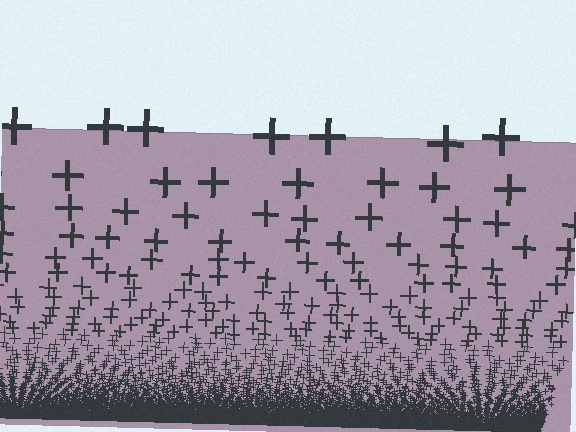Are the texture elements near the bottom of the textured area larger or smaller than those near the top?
Smaller. The gradient is inverted — elements near the bottom are smaller and denser.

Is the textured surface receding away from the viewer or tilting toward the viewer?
The surface appears to tilt toward the viewer. Texture elements get larger and sparser toward the top.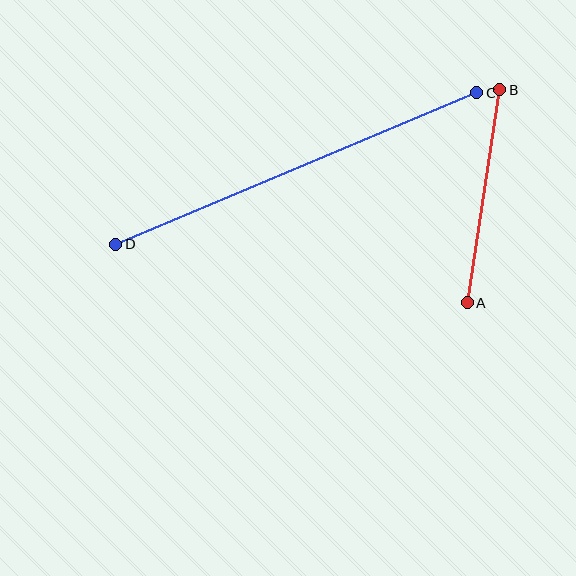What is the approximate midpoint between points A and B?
The midpoint is at approximately (483, 196) pixels.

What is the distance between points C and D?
The distance is approximately 392 pixels.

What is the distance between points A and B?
The distance is approximately 216 pixels.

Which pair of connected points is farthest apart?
Points C and D are farthest apart.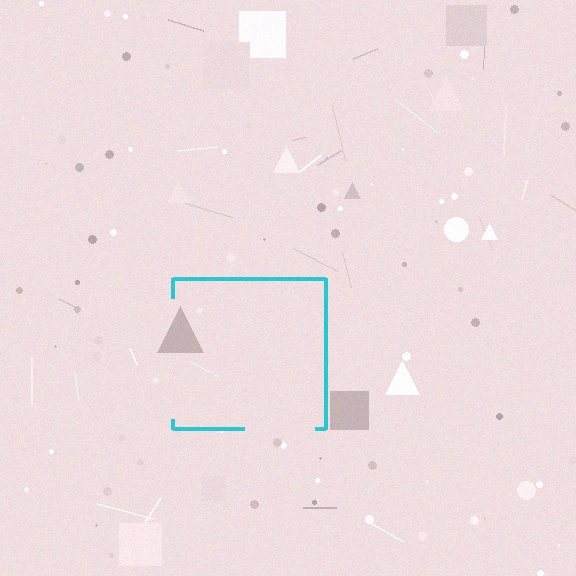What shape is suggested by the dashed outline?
The dashed outline suggests a square.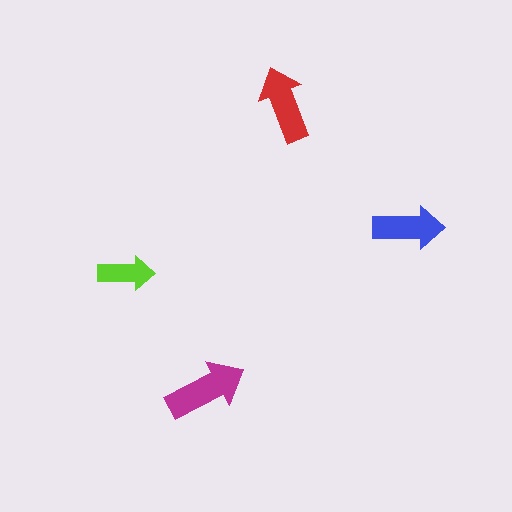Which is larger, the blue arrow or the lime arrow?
The blue one.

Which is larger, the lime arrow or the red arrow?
The red one.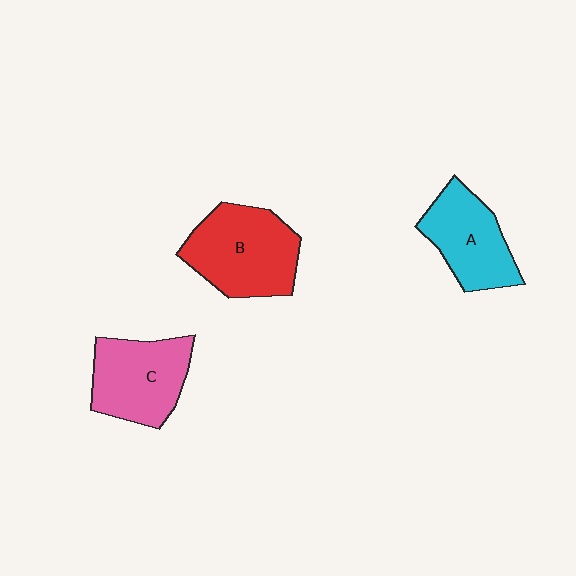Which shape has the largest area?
Shape B (red).